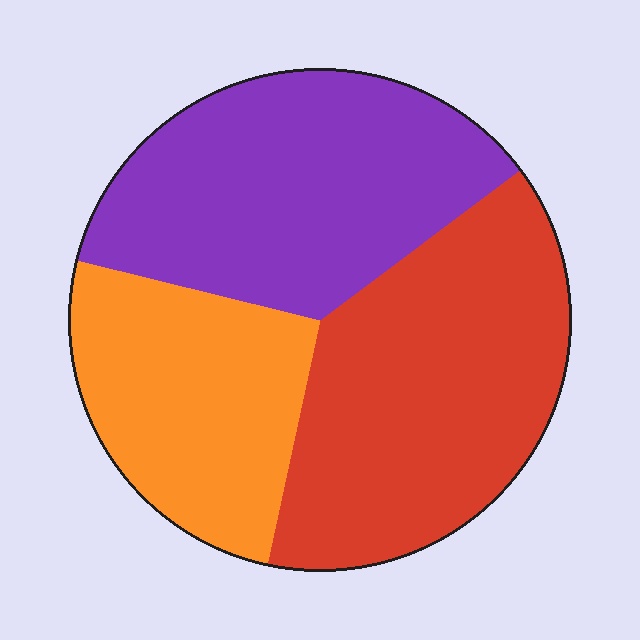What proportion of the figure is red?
Red takes up about three eighths (3/8) of the figure.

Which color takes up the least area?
Orange, at roughly 25%.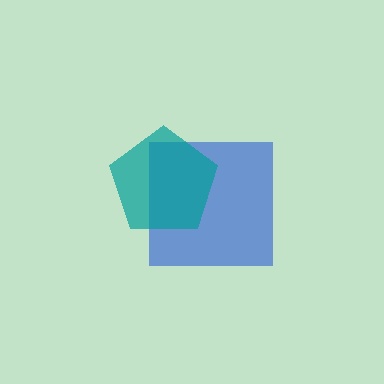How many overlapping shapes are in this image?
There are 2 overlapping shapes in the image.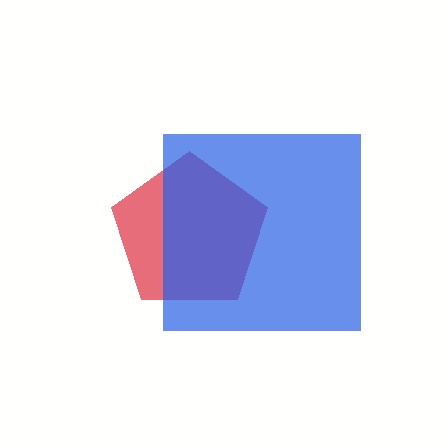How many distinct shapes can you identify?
There are 2 distinct shapes: a red pentagon, a blue square.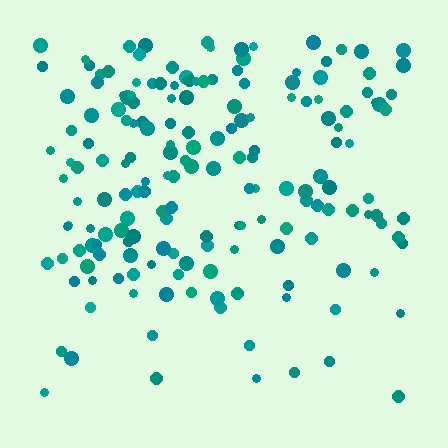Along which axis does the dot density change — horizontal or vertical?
Vertical.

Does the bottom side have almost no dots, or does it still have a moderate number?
Still a moderate number, just noticeably fewer than the top.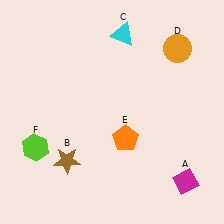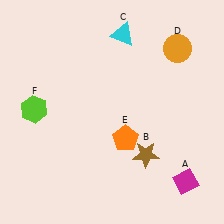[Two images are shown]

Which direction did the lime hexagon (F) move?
The lime hexagon (F) moved up.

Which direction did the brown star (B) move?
The brown star (B) moved right.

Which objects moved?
The objects that moved are: the brown star (B), the lime hexagon (F).